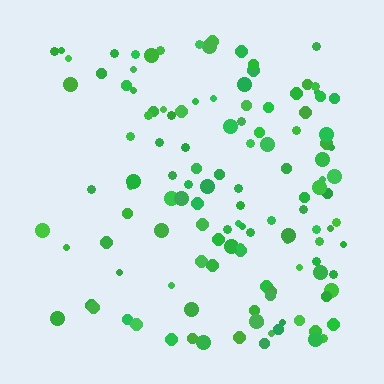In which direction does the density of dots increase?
From left to right, with the right side densest.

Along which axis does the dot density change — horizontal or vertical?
Horizontal.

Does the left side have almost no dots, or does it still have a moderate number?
Still a moderate number, just noticeably fewer than the right.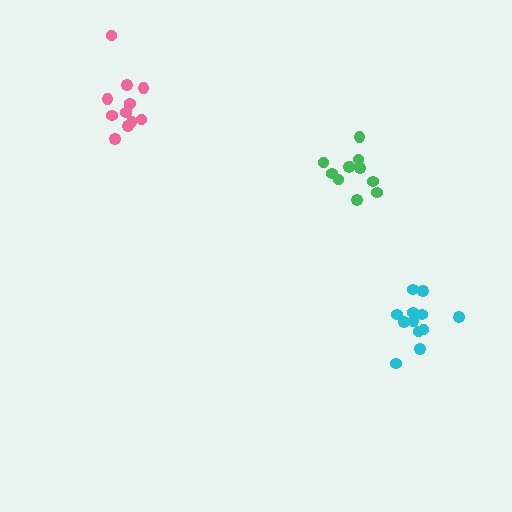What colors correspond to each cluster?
The clusters are colored: cyan, green, pink.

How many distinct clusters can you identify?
There are 3 distinct clusters.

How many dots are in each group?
Group 1: 12 dots, Group 2: 11 dots, Group 3: 12 dots (35 total).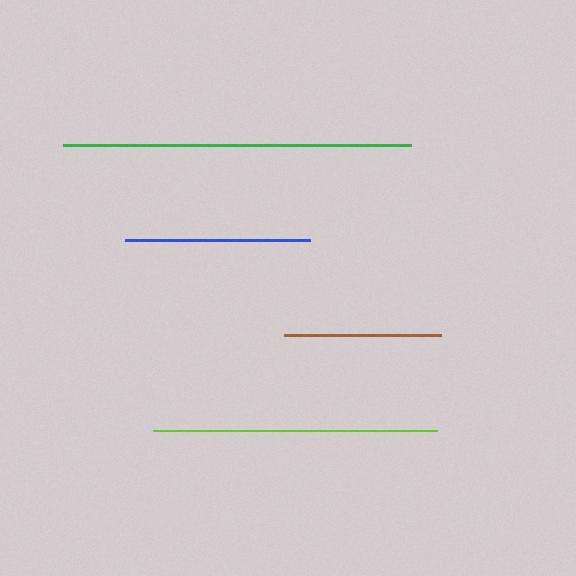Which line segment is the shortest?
The brown line is the shortest at approximately 157 pixels.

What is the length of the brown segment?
The brown segment is approximately 157 pixels long.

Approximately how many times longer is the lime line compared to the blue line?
The lime line is approximately 1.5 times the length of the blue line.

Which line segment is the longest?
The green line is the longest at approximately 348 pixels.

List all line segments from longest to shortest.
From longest to shortest: green, lime, blue, brown.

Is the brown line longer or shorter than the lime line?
The lime line is longer than the brown line.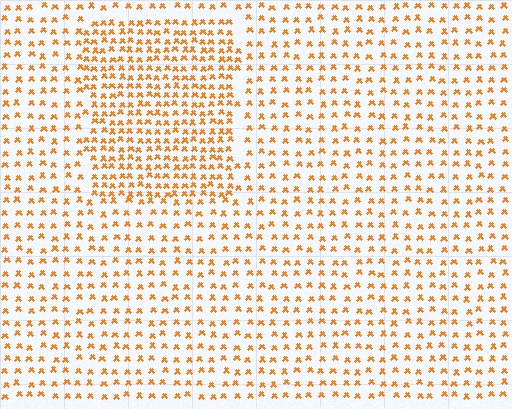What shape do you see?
I see a rectangle.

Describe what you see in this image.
The image contains small orange elements arranged at two different densities. A rectangle-shaped region is visible where the elements are more densely packed than the surrounding area.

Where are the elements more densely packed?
The elements are more densely packed inside the rectangle boundary.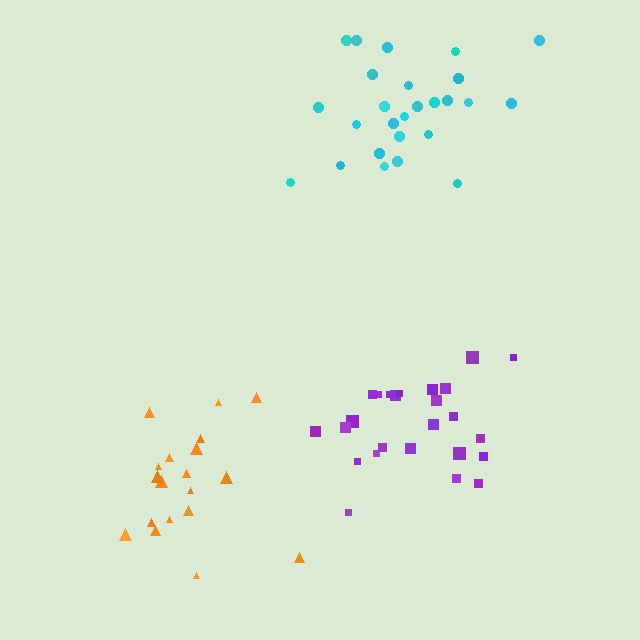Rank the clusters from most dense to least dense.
purple, cyan, orange.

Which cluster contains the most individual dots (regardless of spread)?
Purple (26).